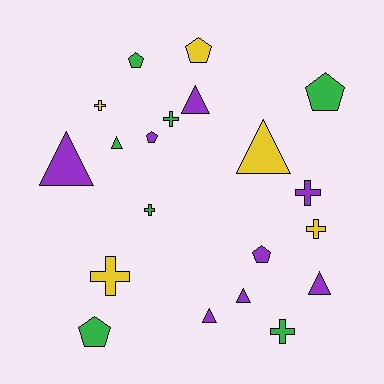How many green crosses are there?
There are 3 green crosses.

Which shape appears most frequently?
Cross, with 7 objects.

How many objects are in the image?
There are 20 objects.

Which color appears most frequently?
Purple, with 8 objects.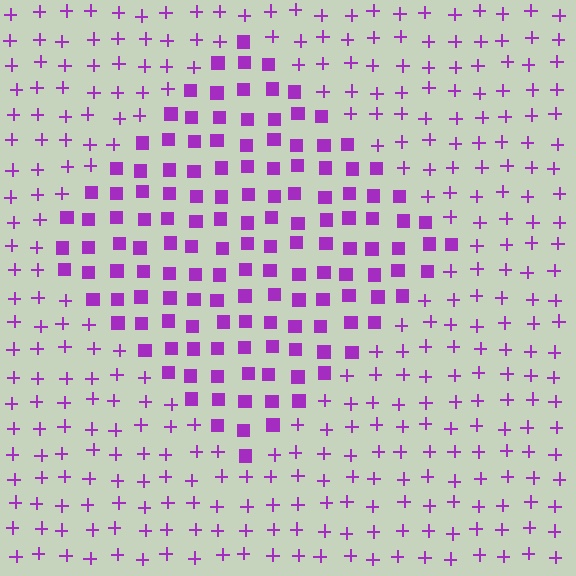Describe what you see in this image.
The image is filled with small purple elements arranged in a uniform grid. A diamond-shaped region contains squares, while the surrounding area contains plus signs. The boundary is defined purely by the change in element shape.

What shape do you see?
I see a diamond.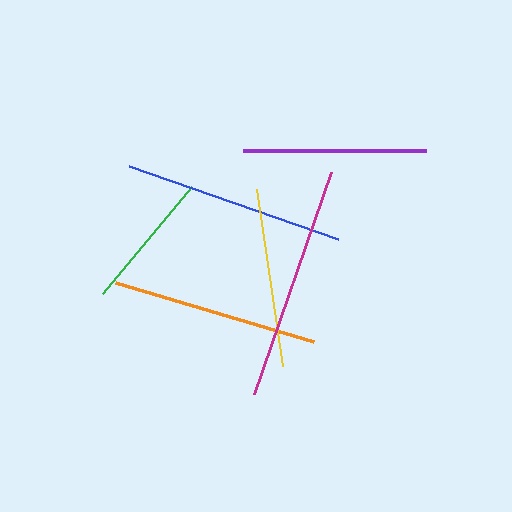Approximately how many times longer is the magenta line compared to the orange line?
The magenta line is approximately 1.1 times the length of the orange line.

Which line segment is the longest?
The magenta line is the longest at approximately 235 pixels.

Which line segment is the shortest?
The green line is the shortest at approximately 140 pixels.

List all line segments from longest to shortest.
From longest to shortest: magenta, blue, orange, purple, yellow, green.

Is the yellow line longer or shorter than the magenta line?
The magenta line is longer than the yellow line.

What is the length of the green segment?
The green segment is approximately 140 pixels long.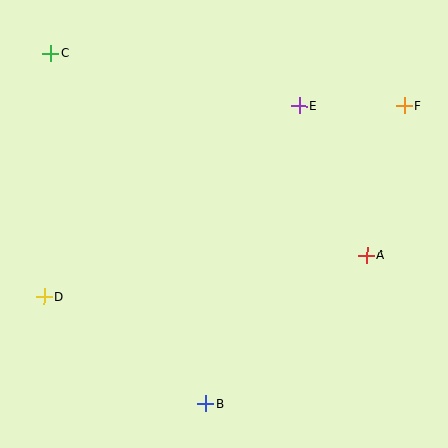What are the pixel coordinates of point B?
Point B is at (206, 403).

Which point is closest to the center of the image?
Point E at (300, 106) is closest to the center.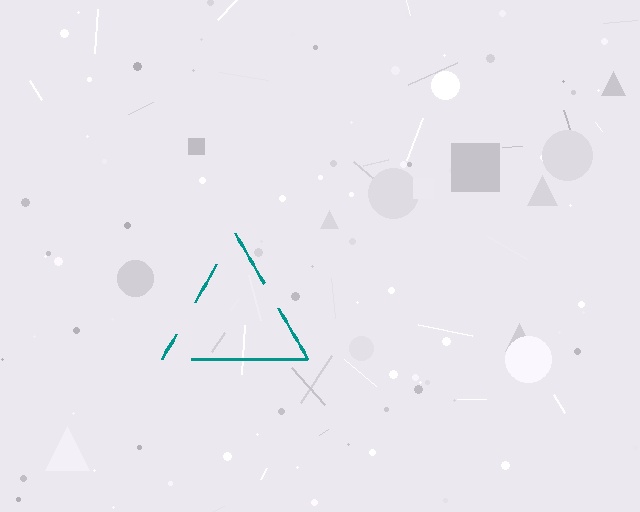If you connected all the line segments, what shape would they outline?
They would outline a triangle.